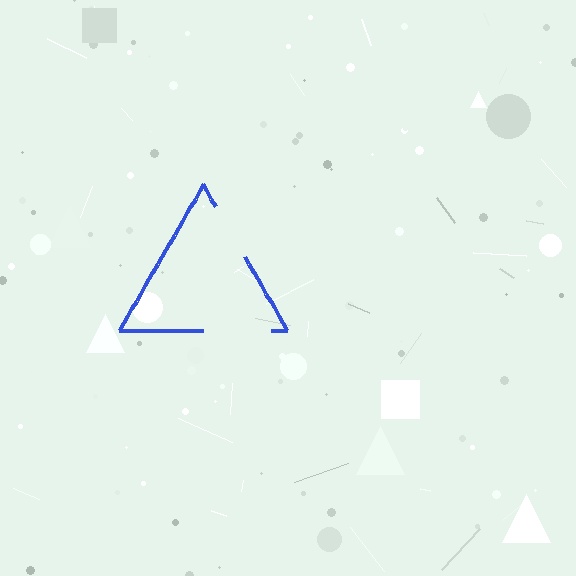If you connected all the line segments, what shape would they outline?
They would outline a triangle.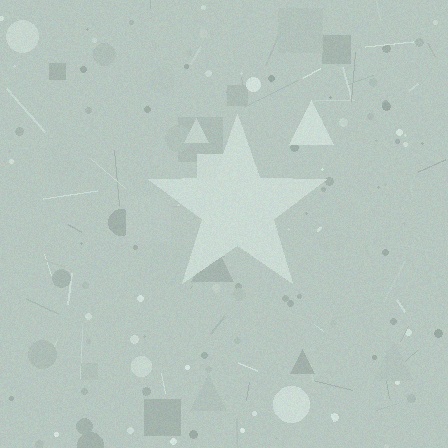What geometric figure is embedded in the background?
A star is embedded in the background.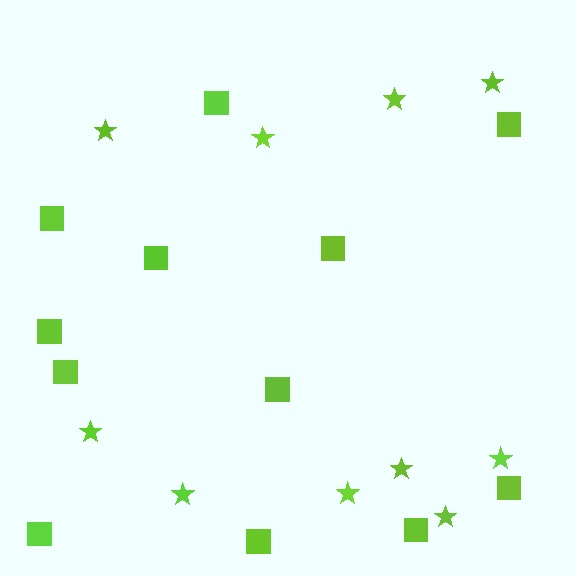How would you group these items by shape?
There are 2 groups: one group of stars (10) and one group of squares (12).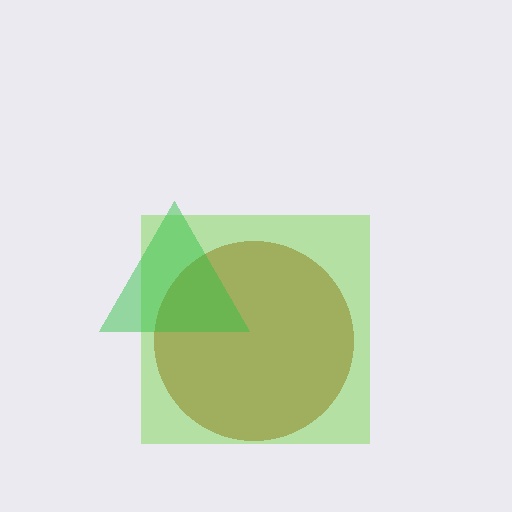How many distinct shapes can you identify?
There are 3 distinct shapes: a brown circle, a lime square, a green triangle.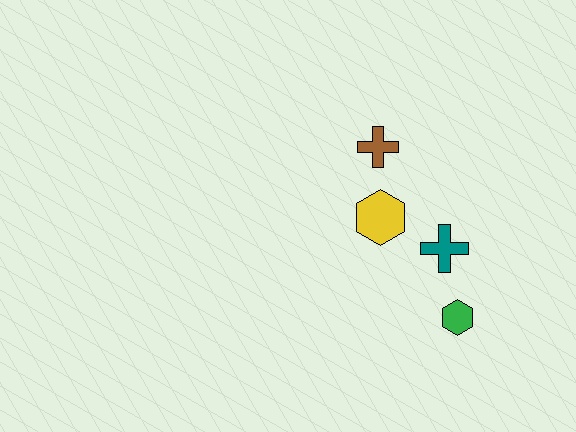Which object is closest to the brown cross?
The yellow hexagon is closest to the brown cross.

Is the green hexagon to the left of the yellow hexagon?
No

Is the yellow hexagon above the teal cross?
Yes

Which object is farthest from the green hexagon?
The brown cross is farthest from the green hexagon.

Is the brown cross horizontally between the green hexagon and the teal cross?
No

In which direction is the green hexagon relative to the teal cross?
The green hexagon is below the teal cross.